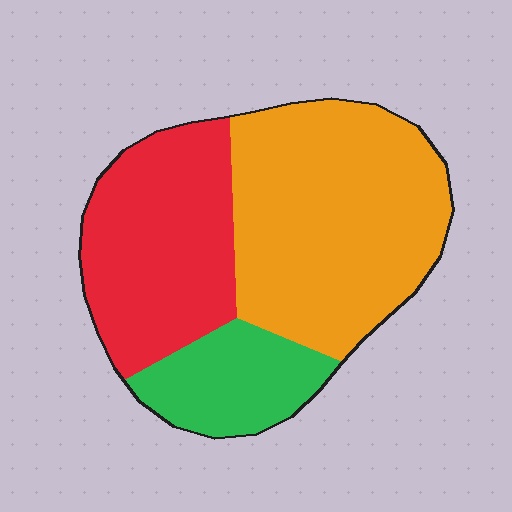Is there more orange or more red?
Orange.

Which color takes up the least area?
Green, at roughly 15%.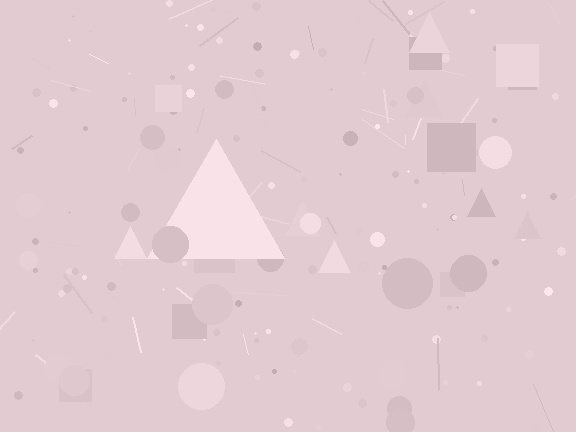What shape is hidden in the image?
A triangle is hidden in the image.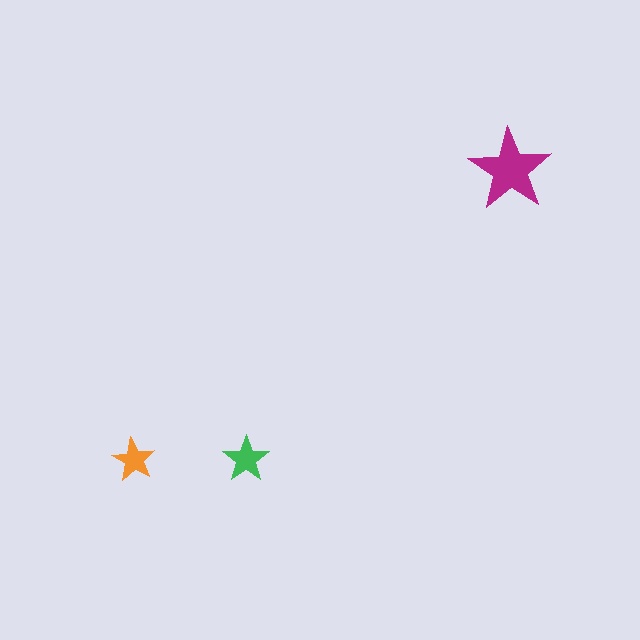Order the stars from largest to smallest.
the magenta one, the green one, the orange one.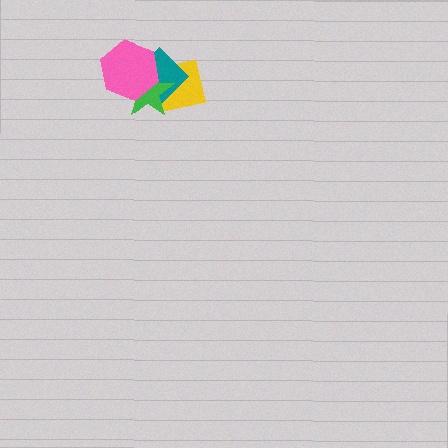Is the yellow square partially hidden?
Yes, it is partially covered by another shape.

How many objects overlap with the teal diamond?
3 objects overlap with the teal diamond.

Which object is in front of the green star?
The pink hexagon is in front of the green star.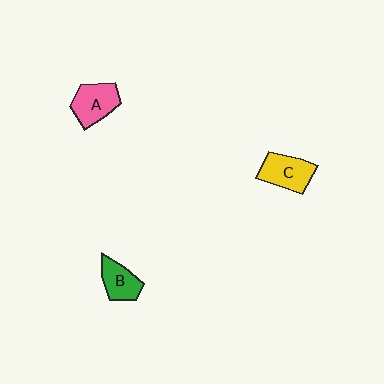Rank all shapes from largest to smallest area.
From largest to smallest: A (pink), C (yellow), B (green).